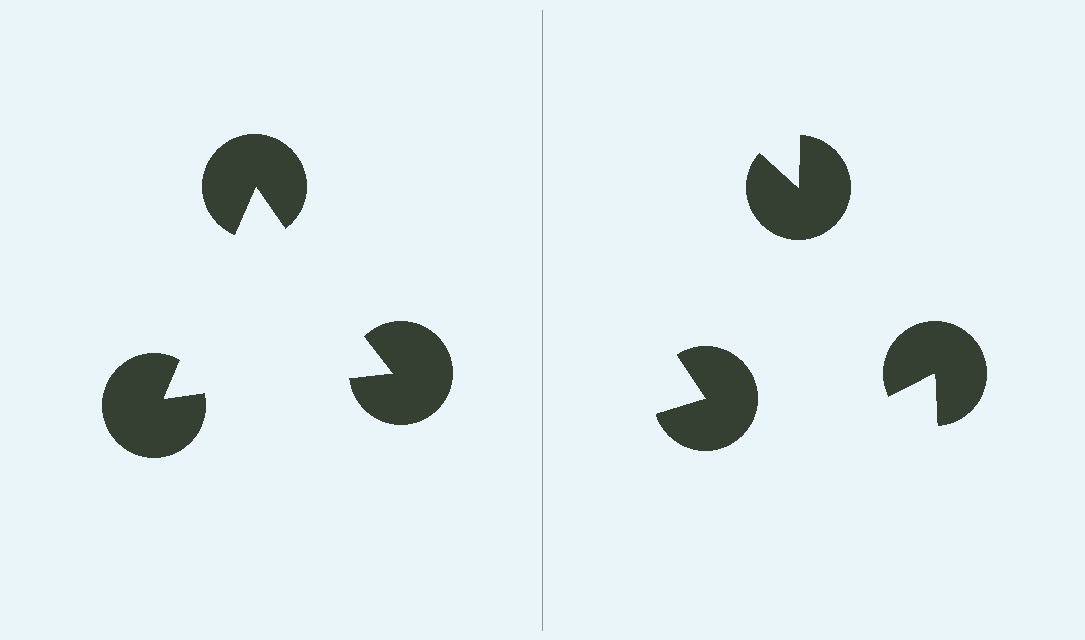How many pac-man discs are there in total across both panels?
6 — 3 on each side.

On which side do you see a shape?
An illusory triangle appears on the left side. On the right side the wedge cuts are rotated, so no coherent shape forms.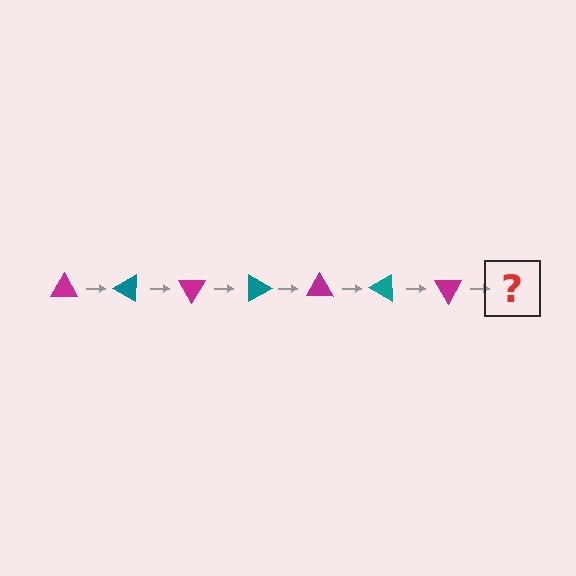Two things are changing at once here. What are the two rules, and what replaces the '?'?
The two rules are that it rotates 30 degrees each step and the color cycles through magenta and teal. The '?' should be a teal triangle, rotated 210 degrees from the start.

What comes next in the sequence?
The next element should be a teal triangle, rotated 210 degrees from the start.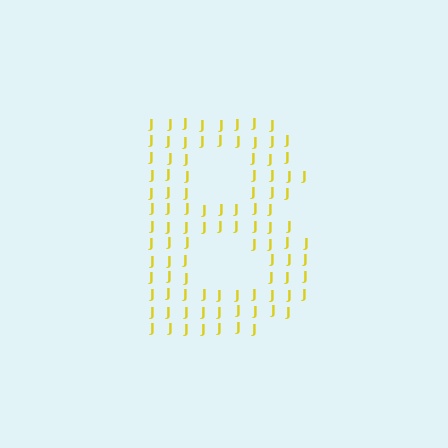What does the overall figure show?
The overall figure shows the letter B.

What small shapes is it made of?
It is made of small letter J's.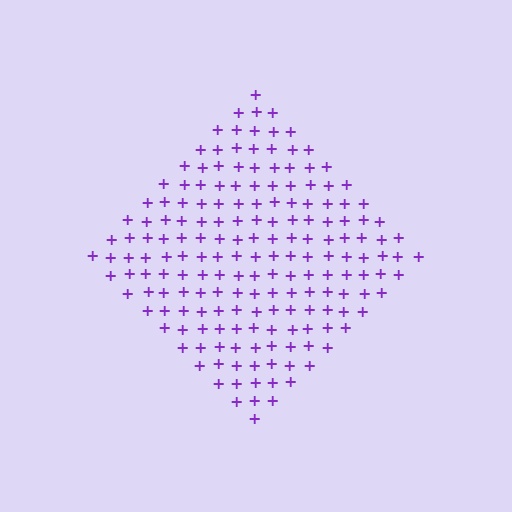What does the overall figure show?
The overall figure shows a diamond.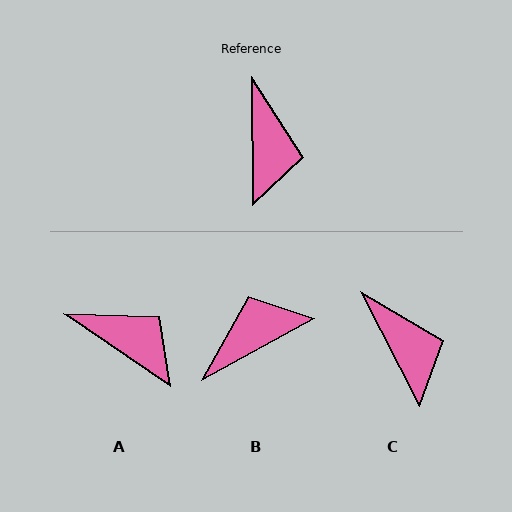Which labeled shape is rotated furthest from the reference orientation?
B, about 118 degrees away.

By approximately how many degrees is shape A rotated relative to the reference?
Approximately 55 degrees counter-clockwise.